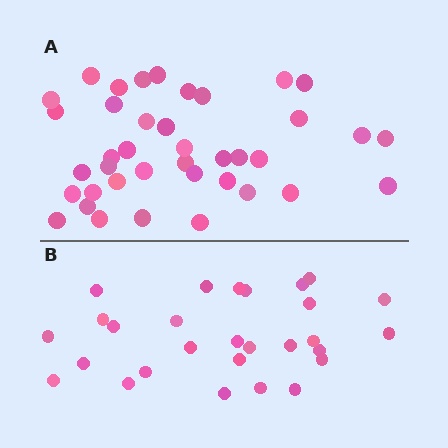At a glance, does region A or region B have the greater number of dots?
Region A (the top region) has more dots.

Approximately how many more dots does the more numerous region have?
Region A has roughly 12 or so more dots than region B.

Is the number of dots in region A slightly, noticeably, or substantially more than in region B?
Region A has noticeably more, but not dramatically so. The ratio is roughly 1.4 to 1.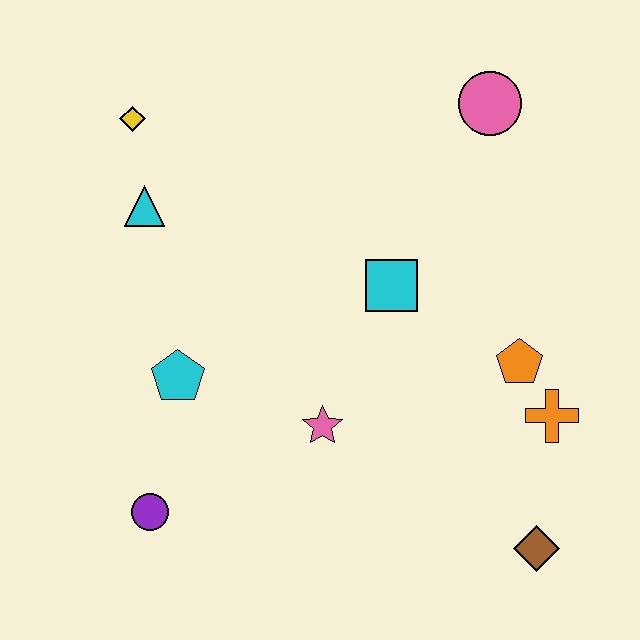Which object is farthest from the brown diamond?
The yellow diamond is farthest from the brown diamond.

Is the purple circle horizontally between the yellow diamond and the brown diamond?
Yes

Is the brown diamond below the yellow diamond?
Yes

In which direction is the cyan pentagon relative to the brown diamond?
The cyan pentagon is to the left of the brown diamond.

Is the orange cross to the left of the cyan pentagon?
No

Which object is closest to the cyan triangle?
The yellow diamond is closest to the cyan triangle.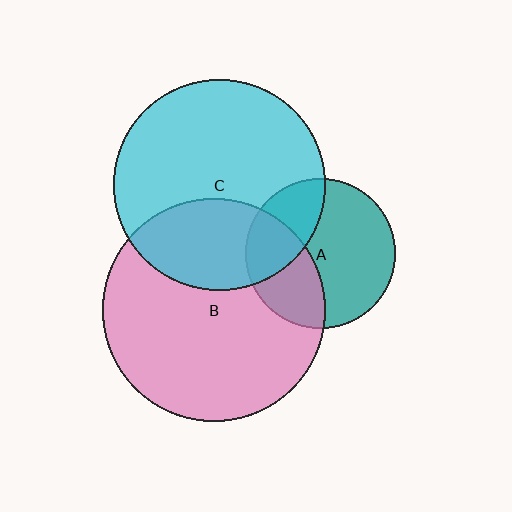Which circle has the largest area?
Circle B (pink).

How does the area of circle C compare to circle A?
Approximately 2.0 times.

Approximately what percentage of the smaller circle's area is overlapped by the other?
Approximately 35%.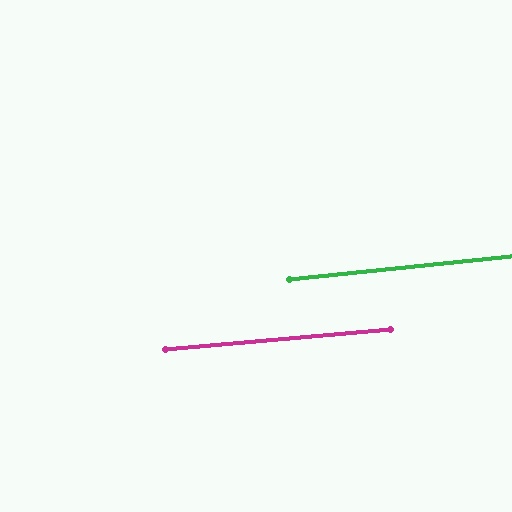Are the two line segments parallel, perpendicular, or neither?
Parallel — their directions differ by only 0.9°.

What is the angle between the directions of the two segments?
Approximately 1 degree.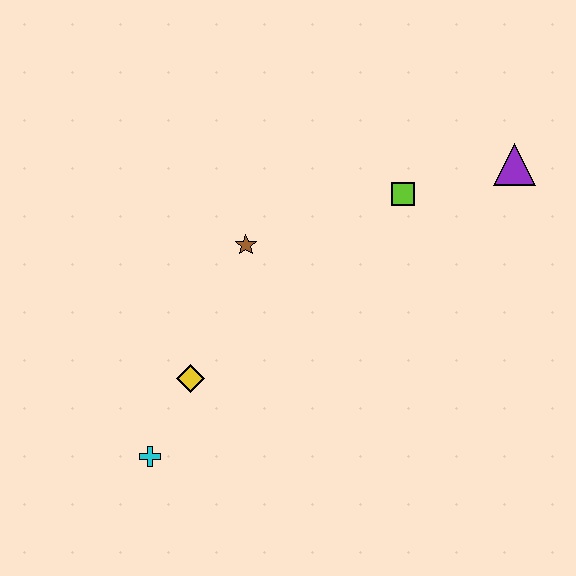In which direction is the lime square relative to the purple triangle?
The lime square is to the left of the purple triangle.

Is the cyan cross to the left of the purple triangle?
Yes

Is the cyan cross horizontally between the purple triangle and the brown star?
No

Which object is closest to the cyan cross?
The yellow diamond is closest to the cyan cross.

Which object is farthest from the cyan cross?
The purple triangle is farthest from the cyan cross.